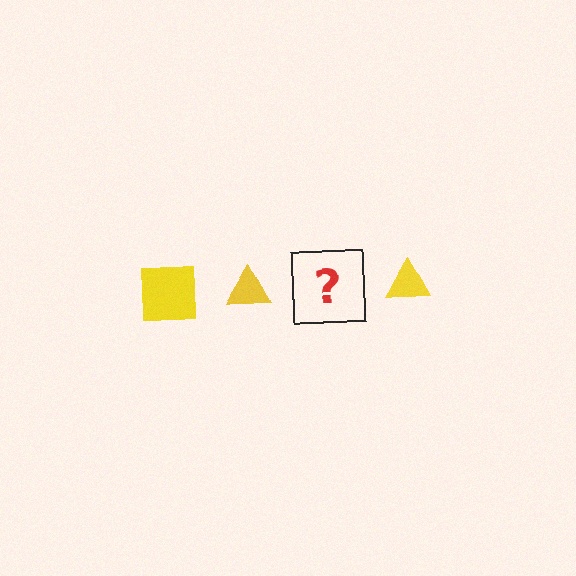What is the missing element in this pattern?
The missing element is a yellow square.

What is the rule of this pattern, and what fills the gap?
The rule is that the pattern cycles through square, triangle shapes in yellow. The gap should be filled with a yellow square.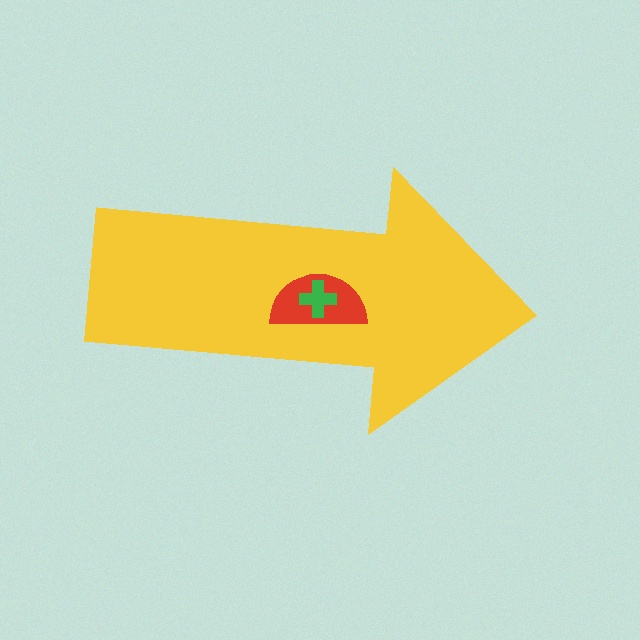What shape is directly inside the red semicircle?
The green cross.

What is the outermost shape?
The yellow arrow.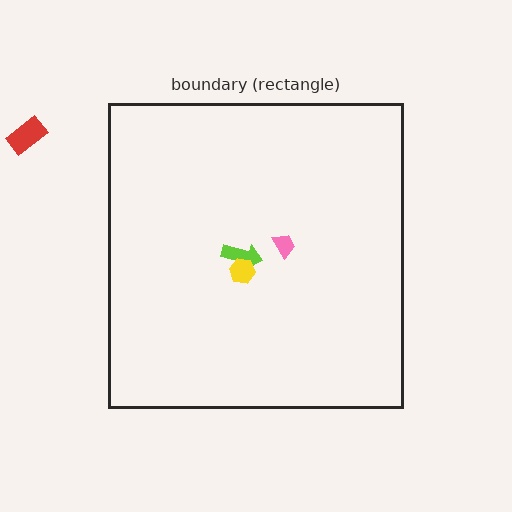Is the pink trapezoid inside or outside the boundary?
Inside.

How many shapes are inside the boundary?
3 inside, 1 outside.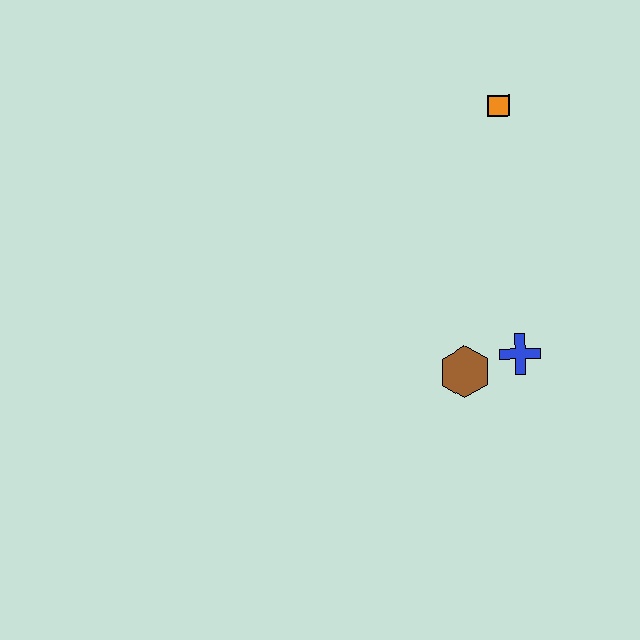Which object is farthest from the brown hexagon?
The orange square is farthest from the brown hexagon.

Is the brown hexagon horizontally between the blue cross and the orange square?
No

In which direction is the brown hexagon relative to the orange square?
The brown hexagon is below the orange square.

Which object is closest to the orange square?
The blue cross is closest to the orange square.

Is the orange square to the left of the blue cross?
Yes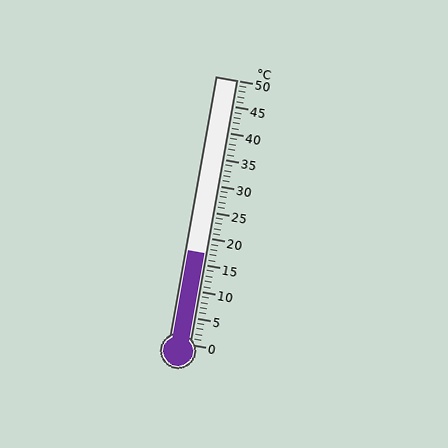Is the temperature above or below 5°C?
The temperature is above 5°C.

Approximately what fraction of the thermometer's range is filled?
The thermometer is filled to approximately 35% of its range.